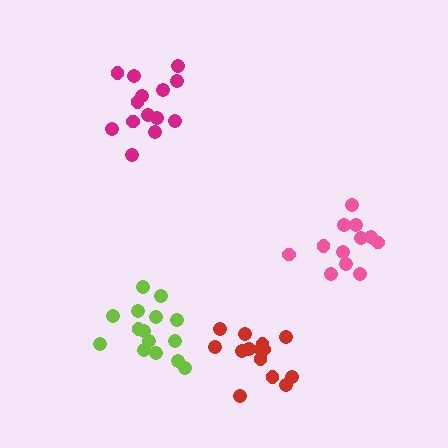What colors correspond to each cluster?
The clusters are colored: pink, lime, red, magenta.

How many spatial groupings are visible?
There are 4 spatial groupings.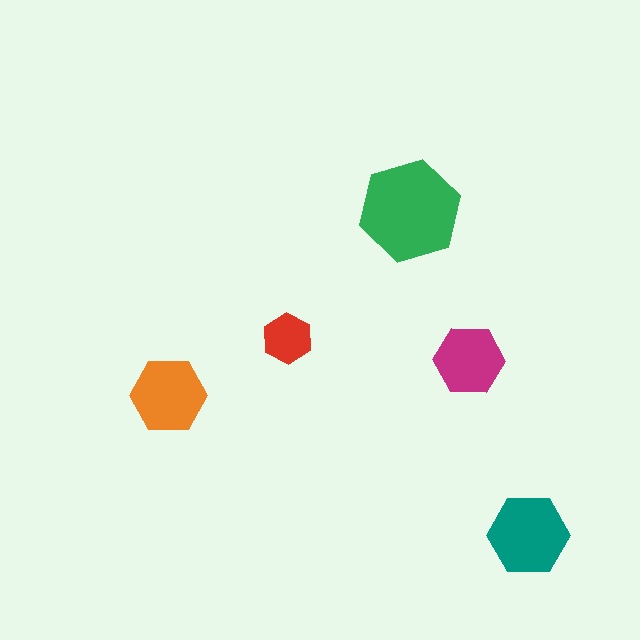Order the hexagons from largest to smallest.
the green one, the teal one, the orange one, the magenta one, the red one.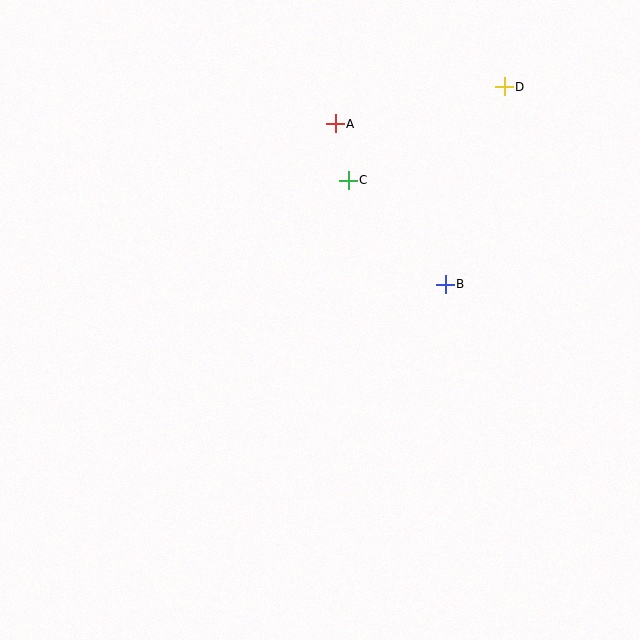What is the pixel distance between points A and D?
The distance between A and D is 173 pixels.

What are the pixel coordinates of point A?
Point A is at (335, 124).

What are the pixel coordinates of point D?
Point D is at (504, 87).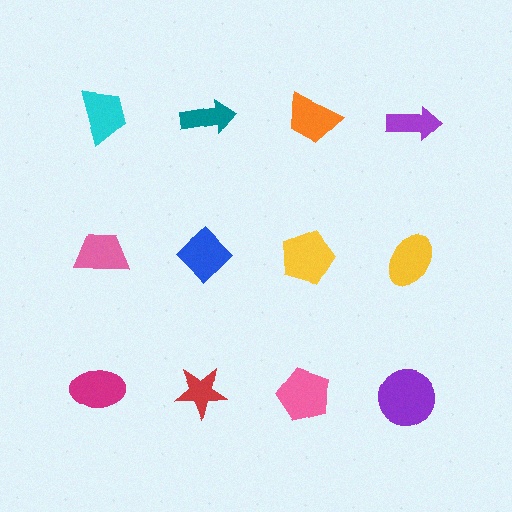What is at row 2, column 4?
A yellow ellipse.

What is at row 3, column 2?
A red star.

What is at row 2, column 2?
A blue diamond.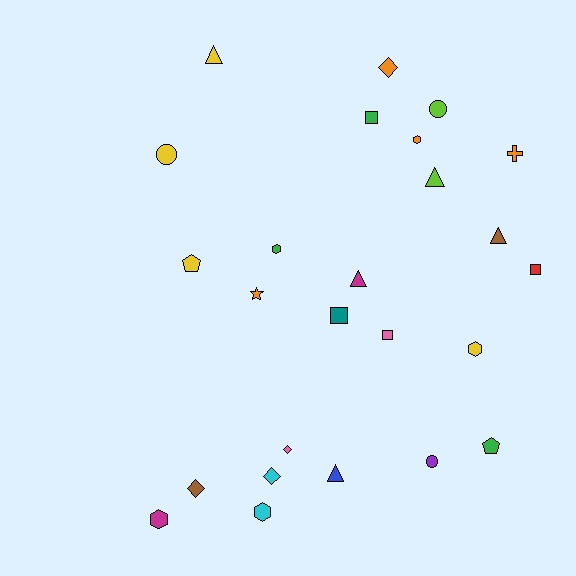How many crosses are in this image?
There is 1 cross.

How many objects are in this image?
There are 25 objects.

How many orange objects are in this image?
There are 4 orange objects.